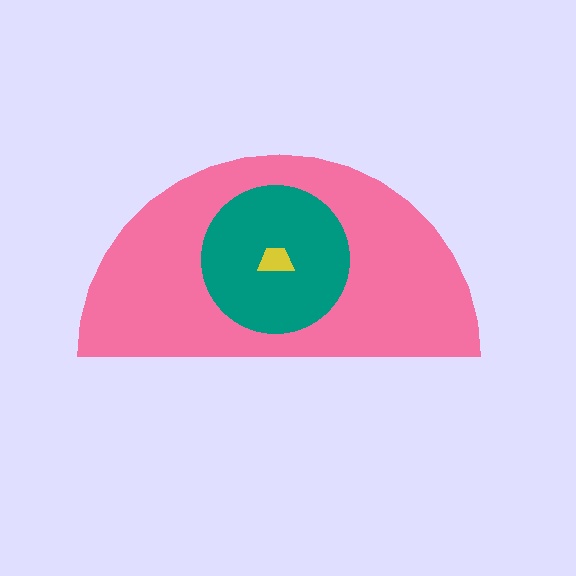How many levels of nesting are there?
3.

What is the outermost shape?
The pink semicircle.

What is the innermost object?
The yellow trapezoid.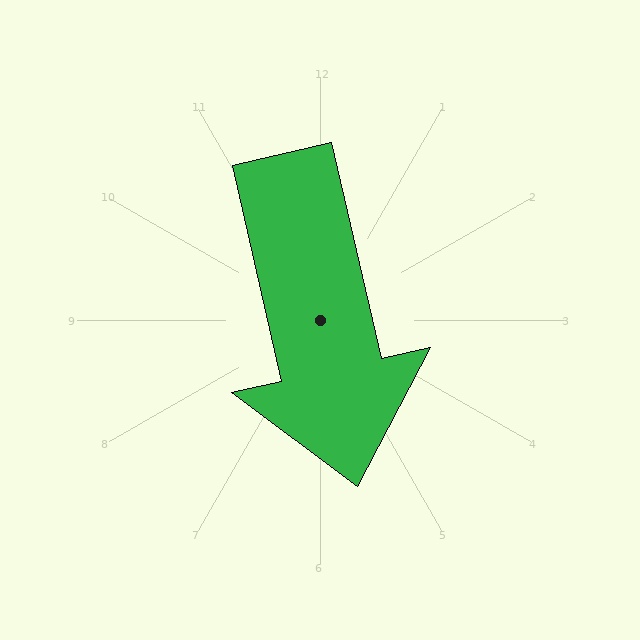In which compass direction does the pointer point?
South.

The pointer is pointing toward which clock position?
Roughly 6 o'clock.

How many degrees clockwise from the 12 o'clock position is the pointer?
Approximately 167 degrees.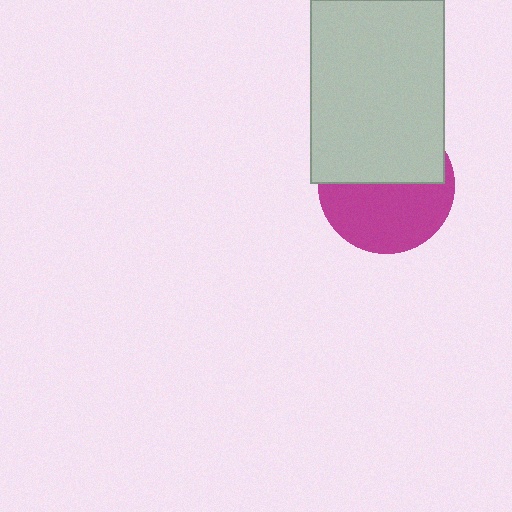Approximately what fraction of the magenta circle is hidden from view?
Roughly 47% of the magenta circle is hidden behind the light gray rectangle.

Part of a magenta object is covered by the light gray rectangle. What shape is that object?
It is a circle.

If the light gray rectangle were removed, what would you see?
You would see the complete magenta circle.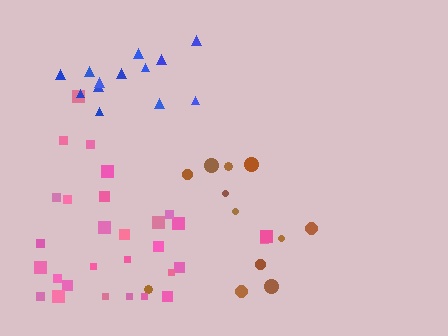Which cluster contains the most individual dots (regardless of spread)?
Pink (29).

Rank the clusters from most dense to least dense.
blue, pink, brown.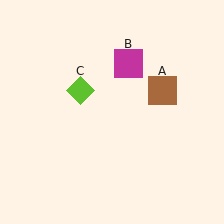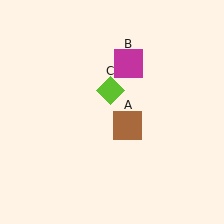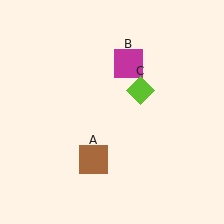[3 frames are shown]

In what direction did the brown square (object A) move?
The brown square (object A) moved down and to the left.